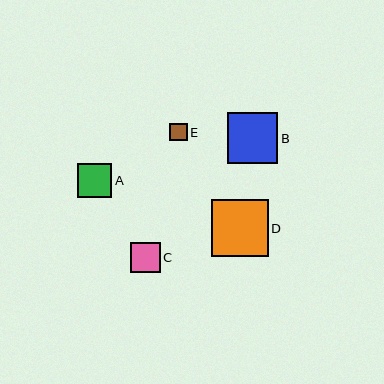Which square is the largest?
Square D is the largest with a size of approximately 57 pixels.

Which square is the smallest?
Square E is the smallest with a size of approximately 18 pixels.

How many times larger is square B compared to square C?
Square B is approximately 1.7 times the size of square C.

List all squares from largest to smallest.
From largest to smallest: D, B, A, C, E.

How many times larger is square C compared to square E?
Square C is approximately 1.7 times the size of square E.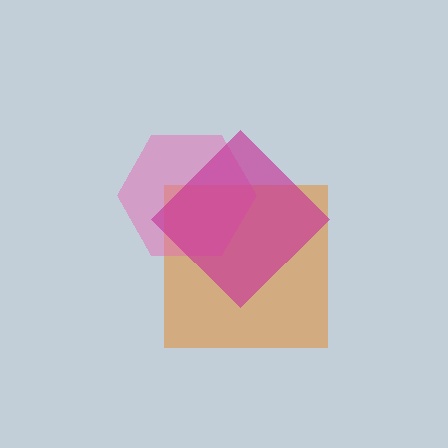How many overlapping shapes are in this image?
There are 3 overlapping shapes in the image.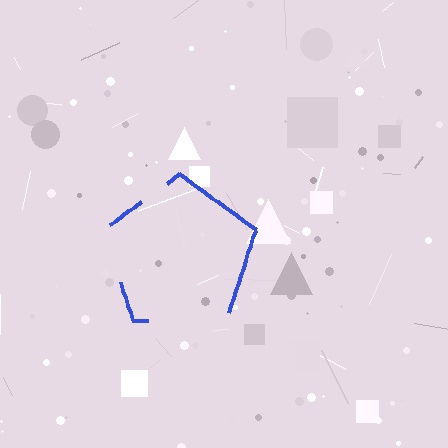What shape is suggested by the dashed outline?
The dashed outline suggests a pentagon.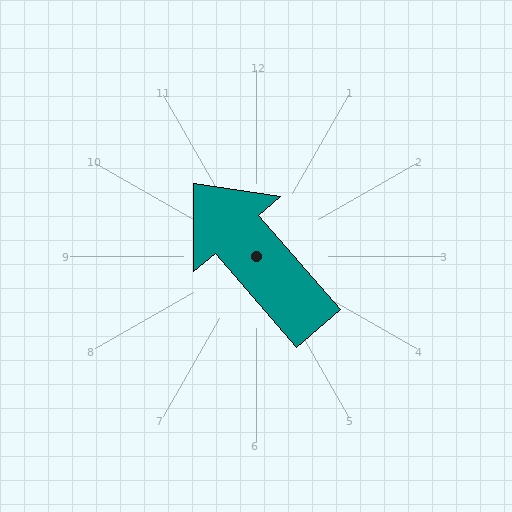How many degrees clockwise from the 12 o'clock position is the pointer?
Approximately 319 degrees.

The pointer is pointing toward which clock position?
Roughly 11 o'clock.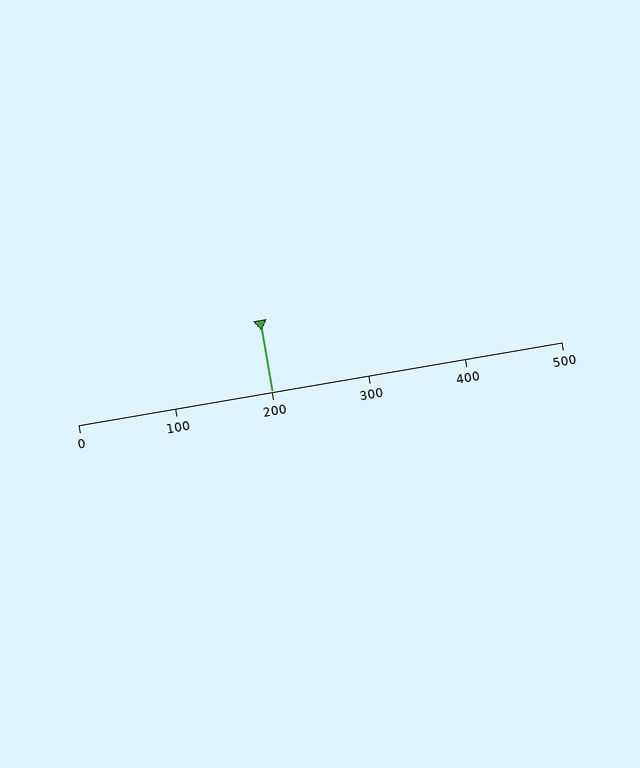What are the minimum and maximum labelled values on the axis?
The axis runs from 0 to 500.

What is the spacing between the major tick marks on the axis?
The major ticks are spaced 100 apart.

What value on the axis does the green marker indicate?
The marker indicates approximately 200.